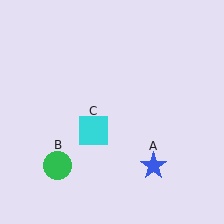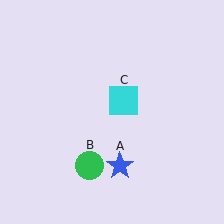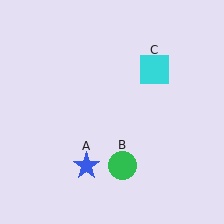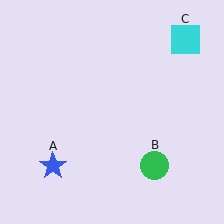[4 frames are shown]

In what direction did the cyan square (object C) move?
The cyan square (object C) moved up and to the right.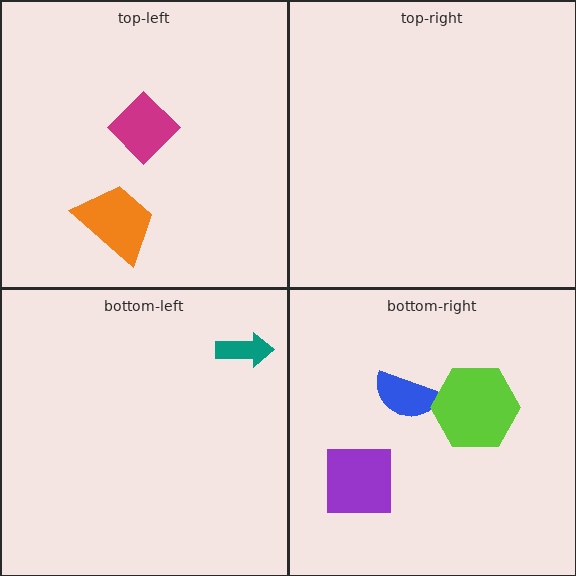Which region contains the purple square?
The bottom-right region.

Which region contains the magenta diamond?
The top-left region.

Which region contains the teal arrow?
The bottom-left region.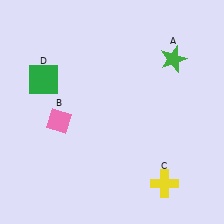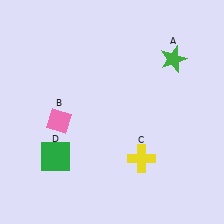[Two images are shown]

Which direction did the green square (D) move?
The green square (D) moved down.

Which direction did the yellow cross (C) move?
The yellow cross (C) moved up.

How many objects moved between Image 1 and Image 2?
2 objects moved between the two images.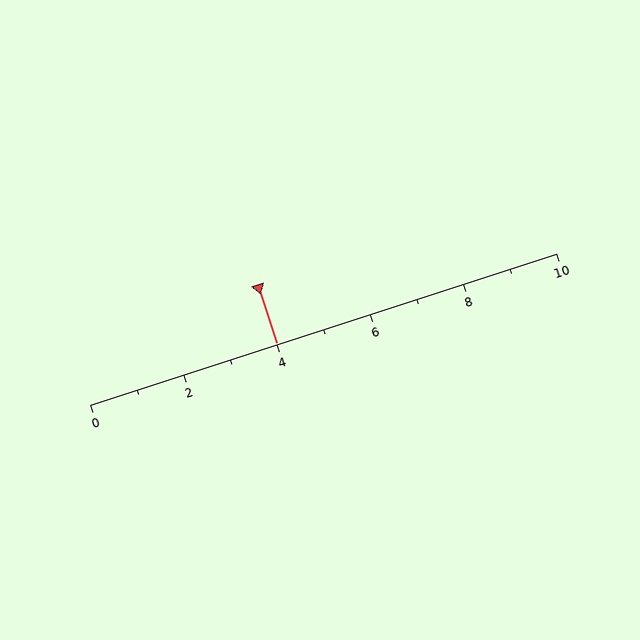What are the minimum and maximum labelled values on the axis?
The axis runs from 0 to 10.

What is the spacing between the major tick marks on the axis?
The major ticks are spaced 2 apart.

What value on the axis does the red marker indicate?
The marker indicates approximately 4.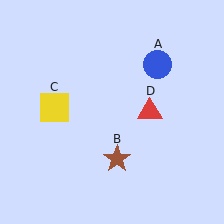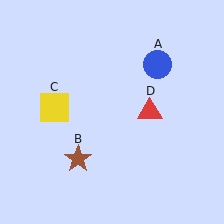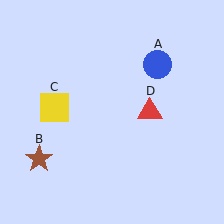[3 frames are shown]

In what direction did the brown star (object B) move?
The brown star (object B) moved left.